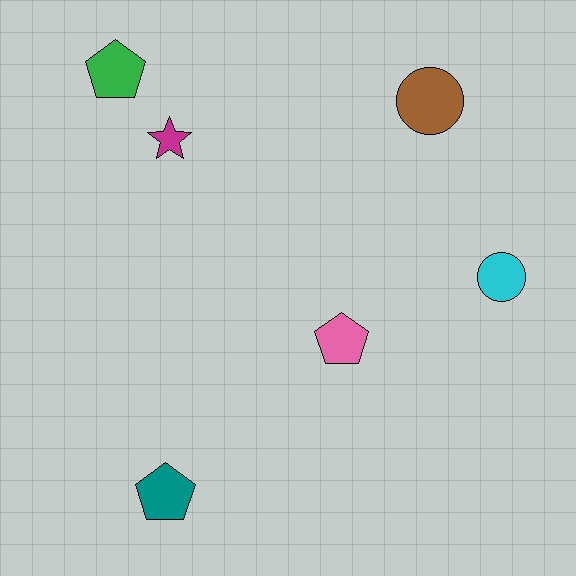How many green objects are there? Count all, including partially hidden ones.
There is 1 green object.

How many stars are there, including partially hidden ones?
There is 1 star.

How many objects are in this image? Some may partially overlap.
There are 6 objects.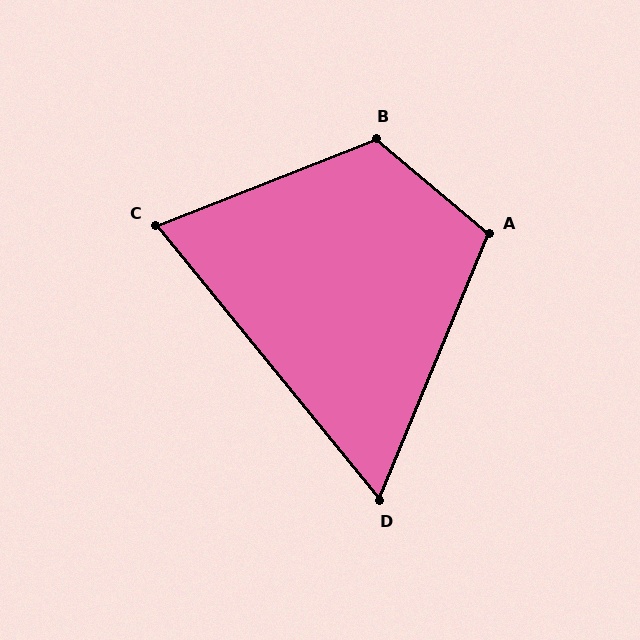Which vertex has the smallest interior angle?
D, at approximately 62 degrees.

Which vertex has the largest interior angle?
B, at approximately 118 degrees.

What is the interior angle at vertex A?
Approximately 108 degrees (obtuse).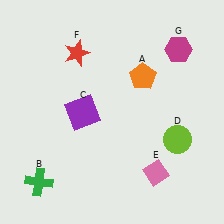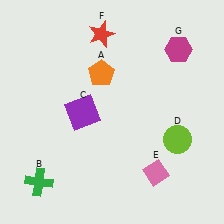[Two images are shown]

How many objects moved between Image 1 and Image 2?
2 objects moved between the two images.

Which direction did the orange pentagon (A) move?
The orange pentagon (A) moved left.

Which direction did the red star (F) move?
The red star (F) moved right.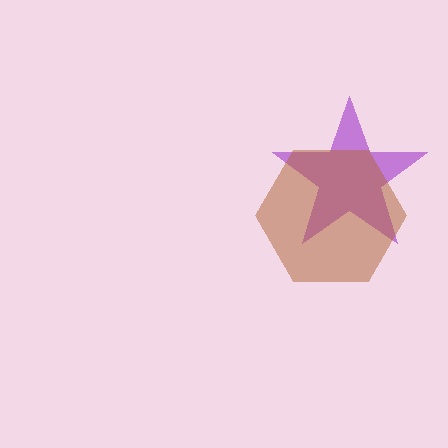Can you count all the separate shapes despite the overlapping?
Yes, there are 2 separate shapes.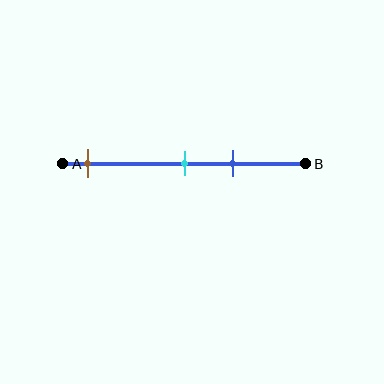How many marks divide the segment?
There are 3 marks dividing the segment.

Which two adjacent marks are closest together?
The cyan and blue marks are the closest adjacent pair.